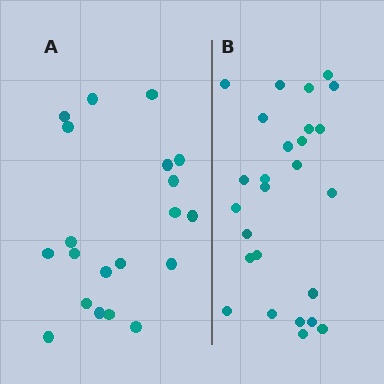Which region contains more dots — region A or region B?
Region B (the right region) has more dots.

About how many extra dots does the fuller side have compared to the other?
Region B has about 6 more dots than region A.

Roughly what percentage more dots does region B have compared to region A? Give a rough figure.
About 30% more.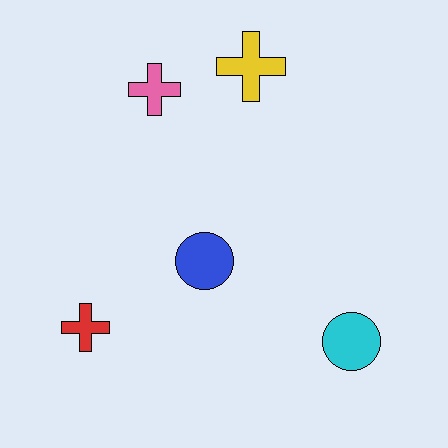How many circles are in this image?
There are 2 circles.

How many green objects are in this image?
There are no green objects.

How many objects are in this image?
There are 5 objects.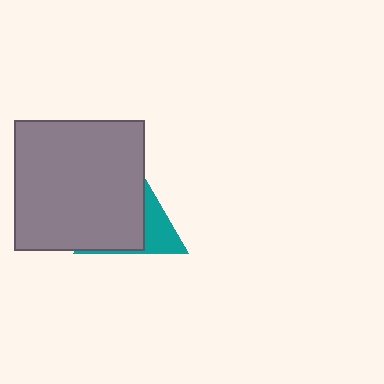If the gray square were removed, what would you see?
You would see the complete teal triangle.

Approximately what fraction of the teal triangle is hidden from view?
Roughly 70% of the teal triangle is hidden behind the gray square.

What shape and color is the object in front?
The object in front is a gray square.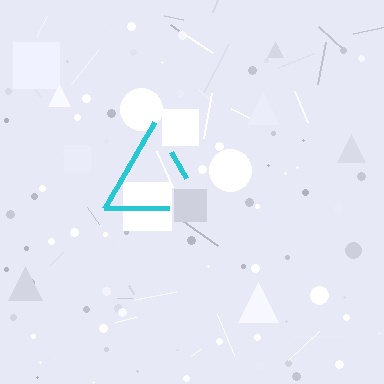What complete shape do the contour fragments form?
The contour fragments form a triangle.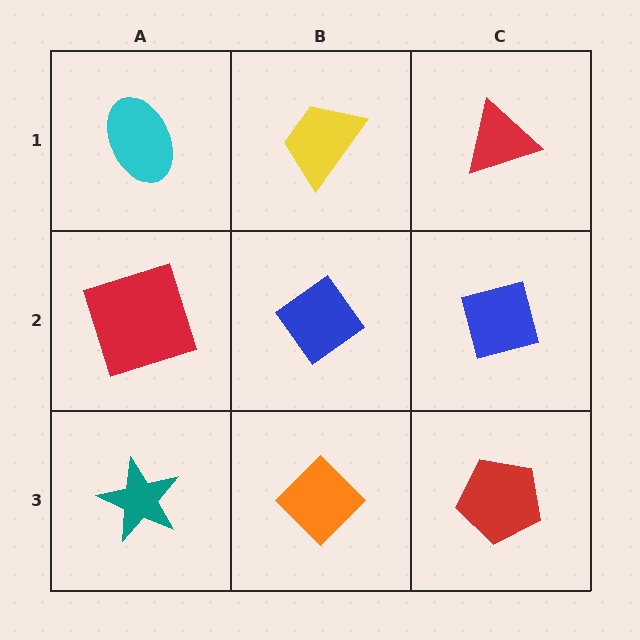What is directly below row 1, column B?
A blue diamond.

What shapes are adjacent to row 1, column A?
A red square (row 2, column A), a yellow trapezoid (row 1, column B).